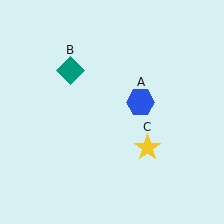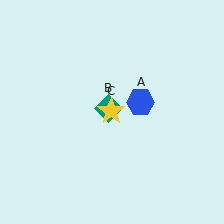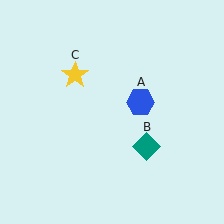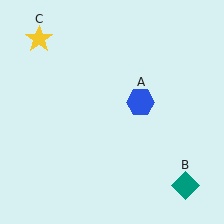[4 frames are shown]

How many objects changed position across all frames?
2 objects changed position: teal diamond (object B), yellow star (object C).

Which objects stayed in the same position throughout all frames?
Blue hexagon (object A) remained stationary.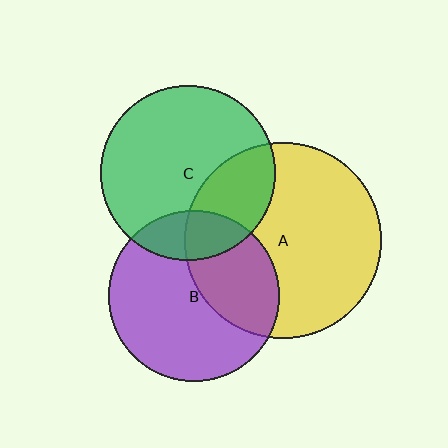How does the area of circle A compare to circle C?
Approximately 1.3 times.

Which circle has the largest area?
Circle A (yellow).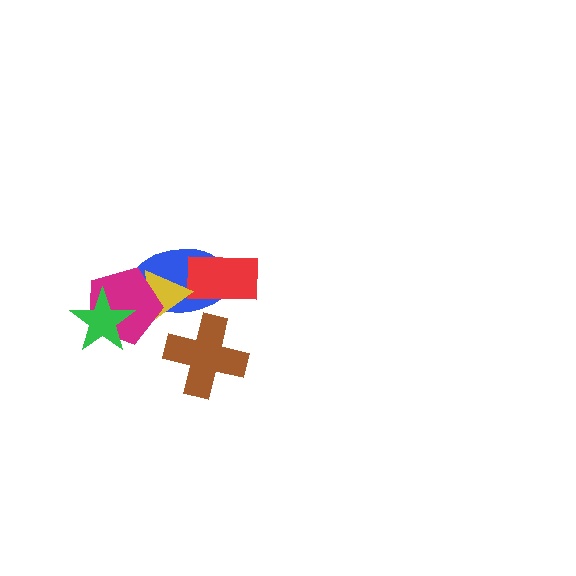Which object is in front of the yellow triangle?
The magenta pentagon is in front of the yellow triangle.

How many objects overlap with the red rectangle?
1 object overlaps with the red rectangle.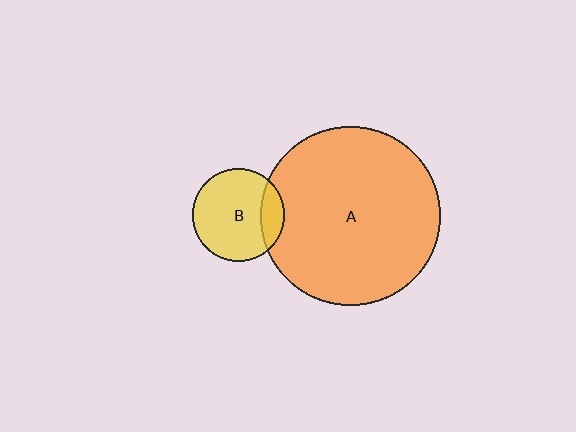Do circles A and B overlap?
Yes.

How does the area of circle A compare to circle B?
Approximately 3.8 times.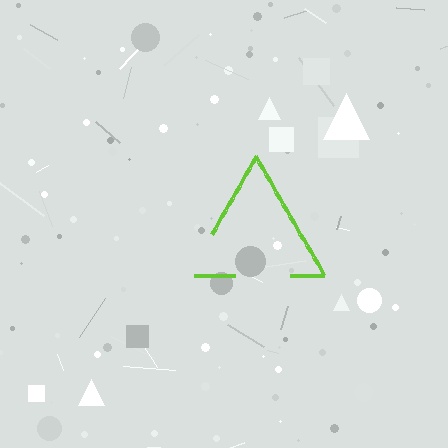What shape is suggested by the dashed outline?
The dashed outline suggests a triangle.